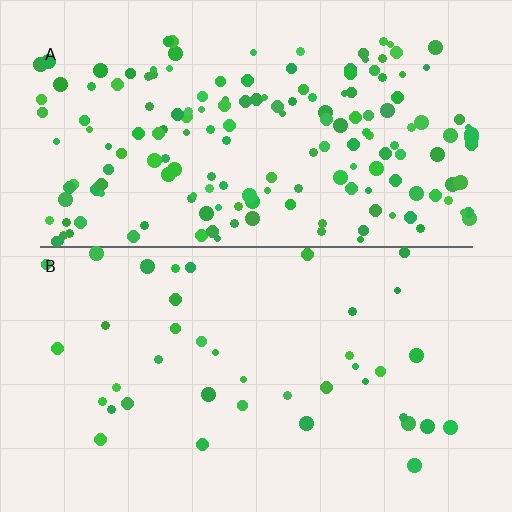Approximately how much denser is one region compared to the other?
Approximately 4.3× — region A over region B.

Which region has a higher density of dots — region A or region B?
A (the top).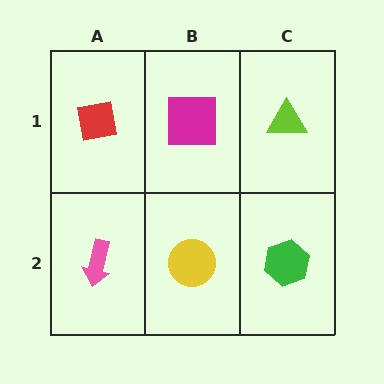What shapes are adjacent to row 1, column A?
A pink arrow (row 2, column A), a magenta square (row 1, column B).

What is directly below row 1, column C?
A green hexagon.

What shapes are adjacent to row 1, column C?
A green hexagon (row 2, column C), a magenta square (row 1, column B).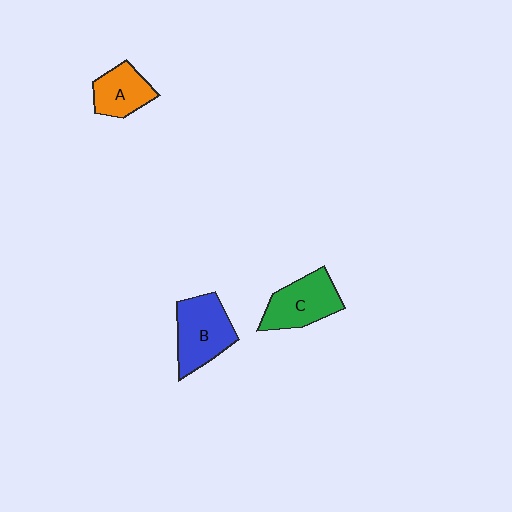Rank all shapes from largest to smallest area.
From largest to smallest: B (blue), C (green), A (orange).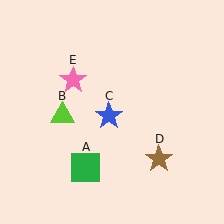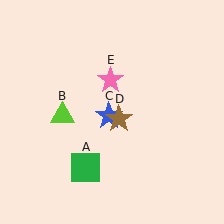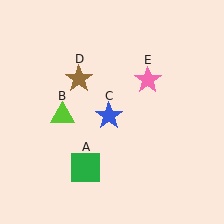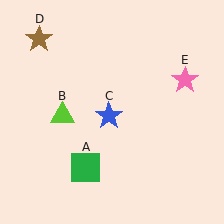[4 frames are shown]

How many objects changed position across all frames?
2 objects changed position: brown star (object D), pink star (object E).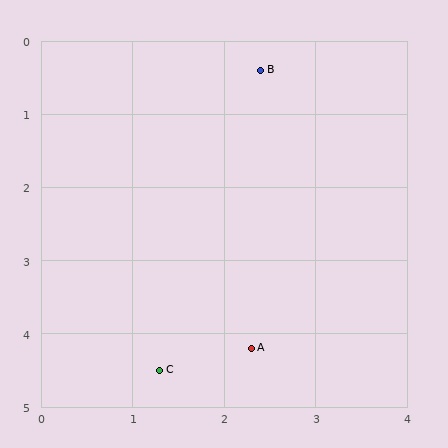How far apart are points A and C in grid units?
Points A and C are about 1.0 grid units apart.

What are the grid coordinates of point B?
Point B is at approximately (2.4, 0.4).